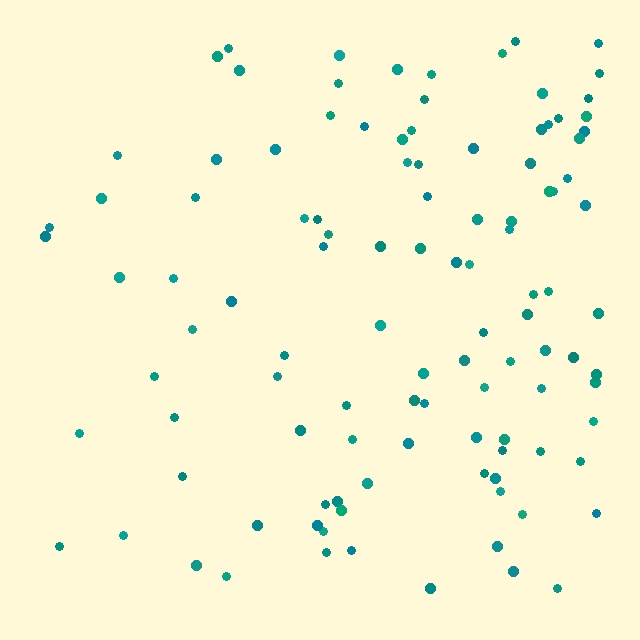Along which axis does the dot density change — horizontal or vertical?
Horizontal.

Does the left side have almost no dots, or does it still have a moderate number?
Still a moderate number, just noticeably fewer than the right.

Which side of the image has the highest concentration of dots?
The right.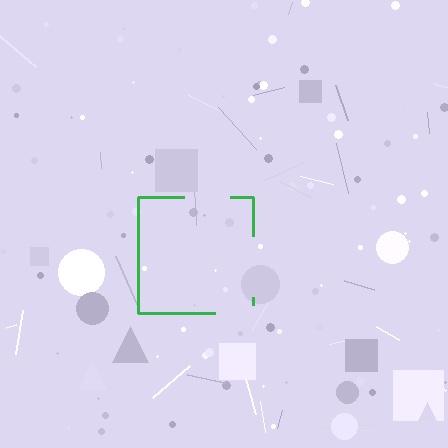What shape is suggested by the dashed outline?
The dashed outline suggests a square.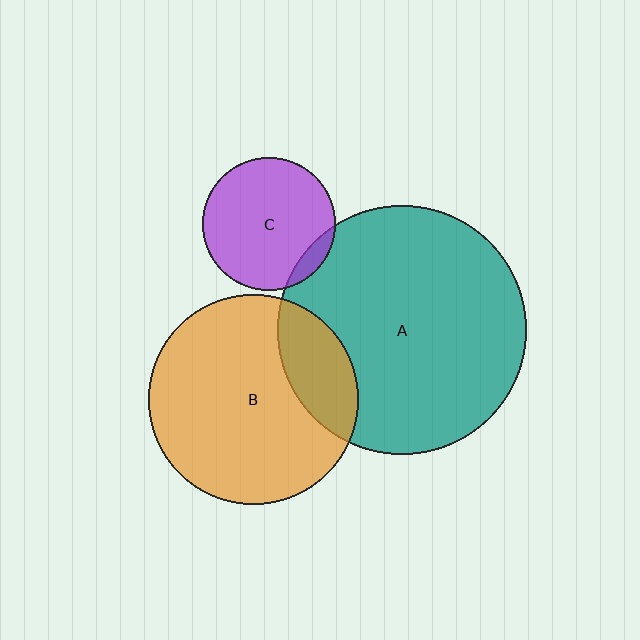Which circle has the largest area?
Circle A (teal).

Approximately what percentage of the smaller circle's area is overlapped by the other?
Approximately 10%.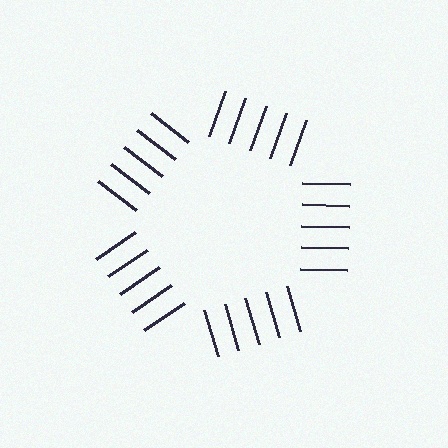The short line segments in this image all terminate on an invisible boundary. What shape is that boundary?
An illusory pentagon — the line segments terminate on its edges but no continuous stroke is drawn.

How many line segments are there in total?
25 — 5 along each of the 5 edges.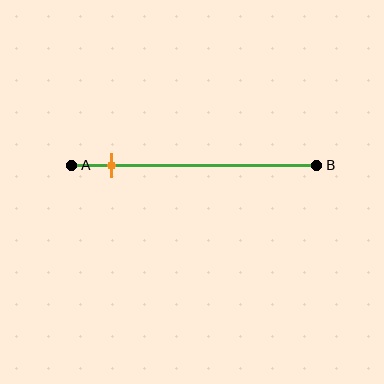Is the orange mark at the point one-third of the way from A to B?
No, the mark is at about 15% from A, not at the 33% one-third point.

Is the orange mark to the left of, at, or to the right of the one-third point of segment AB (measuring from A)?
The orange mark is to the left of the one-third point of segment AB.